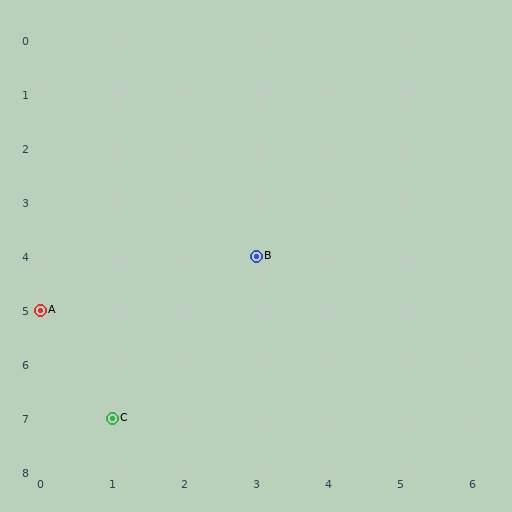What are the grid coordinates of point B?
Point B is at grid coordinates (3, 4).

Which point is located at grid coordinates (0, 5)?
Point A is at (0, 5).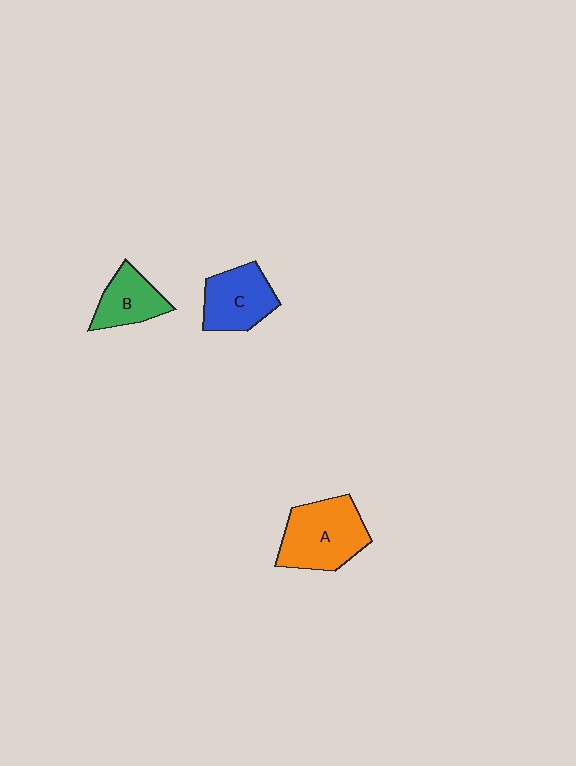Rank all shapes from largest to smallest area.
From largest to smallest: A (orange), C (blue), B (green).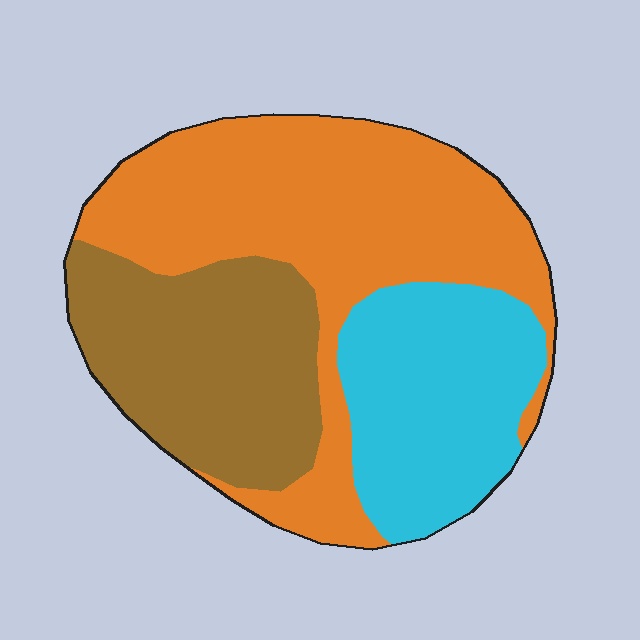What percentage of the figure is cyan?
Cyan covers roughly 25% of the figure.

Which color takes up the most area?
Orange, at roughly 45%.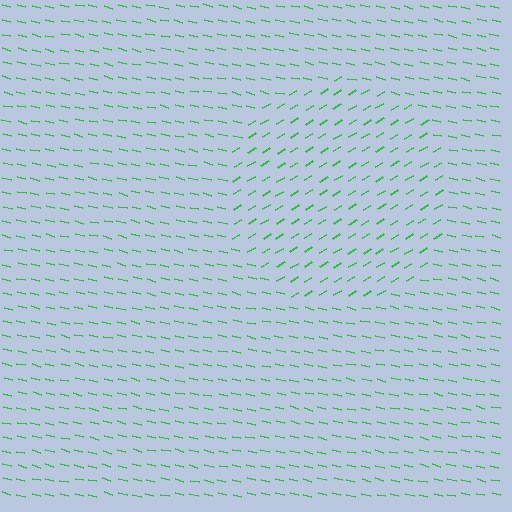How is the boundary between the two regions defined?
The boundary is defined purely by a change in line orientation (approximately 45 degrees difference). All lines are the same color and thickness.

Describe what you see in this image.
The image is filled with small green line segments. A circle region in the image has lines oriented differently from the surrounding lines, creating a visible texture boundary.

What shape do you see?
I see a circle.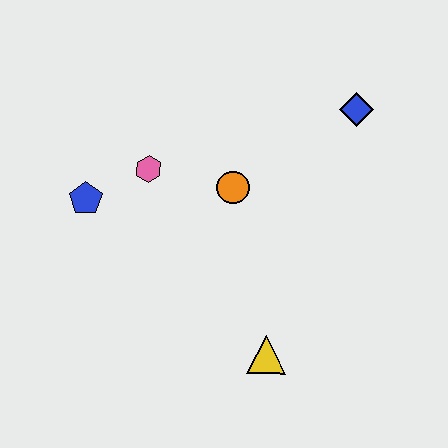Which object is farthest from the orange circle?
The yellow triangle is farthest from the orange circle.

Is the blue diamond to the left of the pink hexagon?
No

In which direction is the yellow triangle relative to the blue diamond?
The yellow triangle is below the blue diamond.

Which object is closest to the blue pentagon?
The pink hexagon is closest to the blue pentagon.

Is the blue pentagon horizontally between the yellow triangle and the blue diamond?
No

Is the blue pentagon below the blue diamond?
Yes